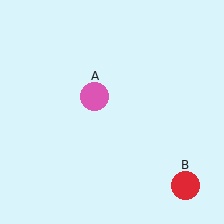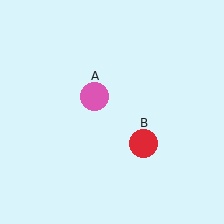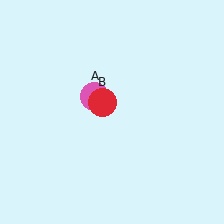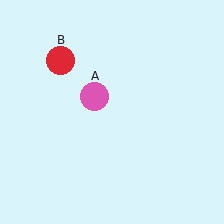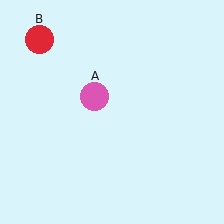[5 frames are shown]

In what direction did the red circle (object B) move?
The red circle (object B) moved up and to the left.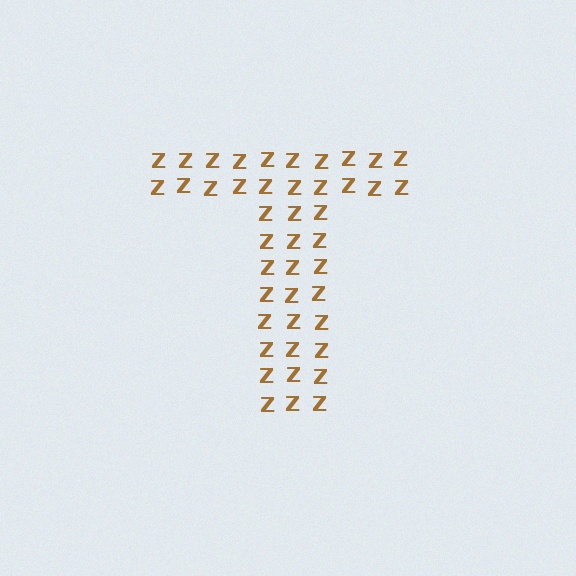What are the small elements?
The small elements are letter Z's.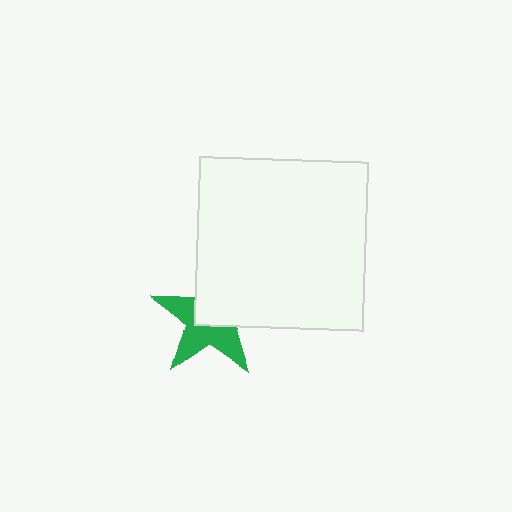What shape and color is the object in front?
The object in front is a white square.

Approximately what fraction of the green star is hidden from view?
Roughly 49% of the green star is hidden behind the white square.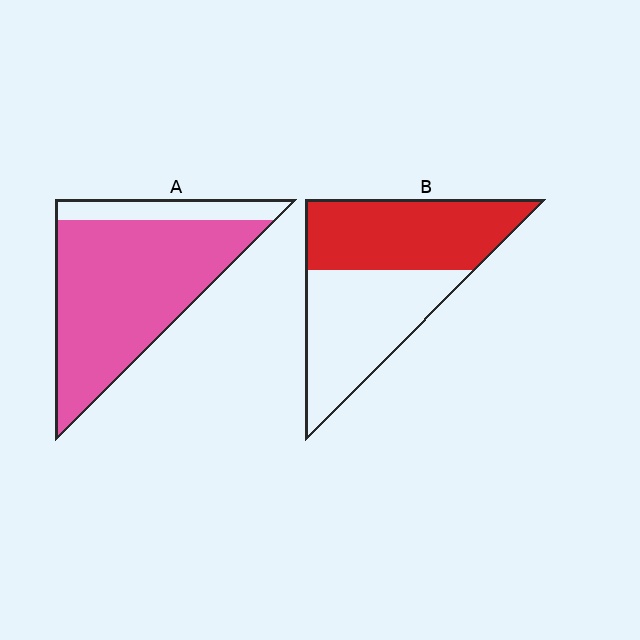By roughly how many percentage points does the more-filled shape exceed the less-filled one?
By roughly 35 percentage points (A over B).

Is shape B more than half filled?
Roughly half.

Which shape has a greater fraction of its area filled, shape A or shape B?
Shape A.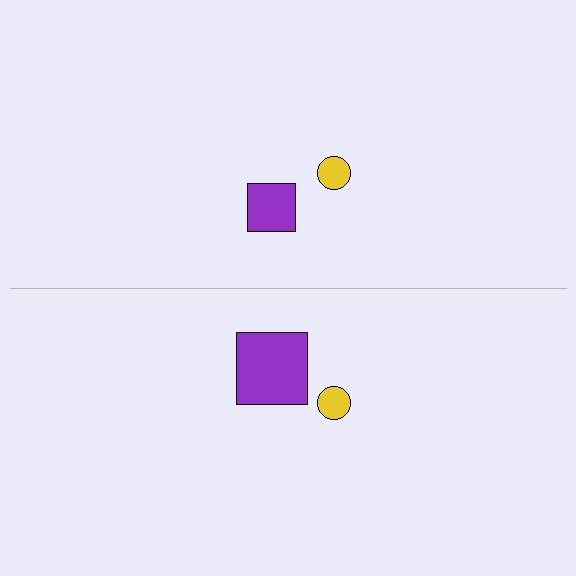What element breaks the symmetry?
The purple square on the bottom side has a different size than its mirror counterpart.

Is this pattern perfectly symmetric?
No, the pattern is not perfectly symmetric. The purple square on the bottom side has a different size than its mirror counterpart.